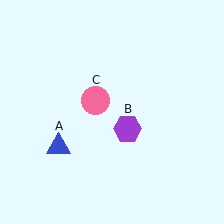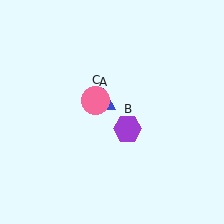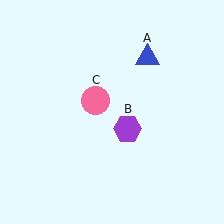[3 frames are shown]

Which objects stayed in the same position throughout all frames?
Purple hexagon (object B) and pink circle (object C) remained stationary.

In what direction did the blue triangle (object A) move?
The blue triangle (object A) moved up and to the right.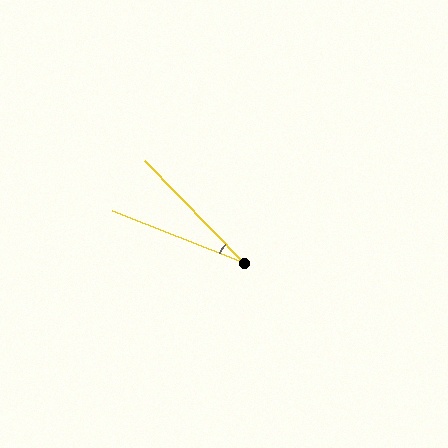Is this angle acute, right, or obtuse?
It is acute.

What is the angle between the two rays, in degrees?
Approximately 24 degrees.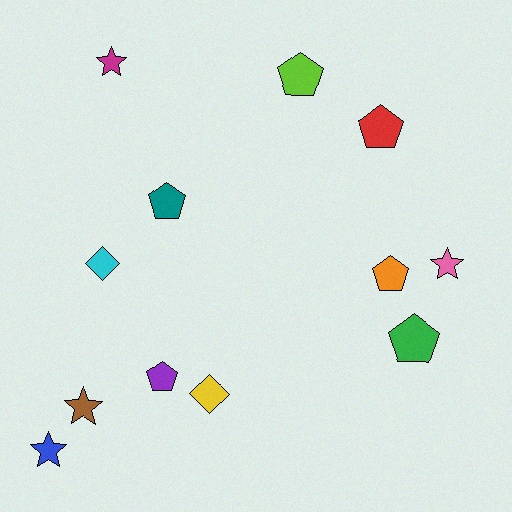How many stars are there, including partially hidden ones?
There are 4 stars.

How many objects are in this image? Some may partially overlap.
There are 12 objects.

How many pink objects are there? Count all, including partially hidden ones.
There is 1 pink object.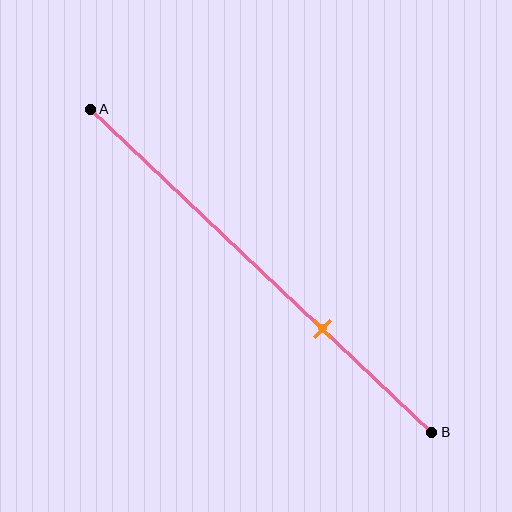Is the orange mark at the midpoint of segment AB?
No, the mark is at about 70% from A, not at the 50% midpoint.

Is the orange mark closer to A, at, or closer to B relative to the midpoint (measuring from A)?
The orange mark is closer to point B than the midpoint of segment AB.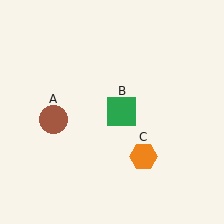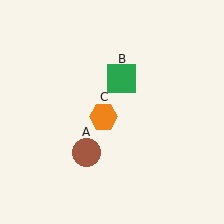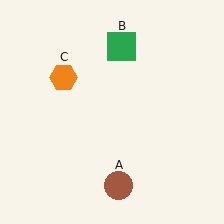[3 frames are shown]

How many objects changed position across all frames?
3 objects changed position: brown circle (object A), green square (object B), orange hexagon (object C).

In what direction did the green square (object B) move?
The green square (object B) moved up.